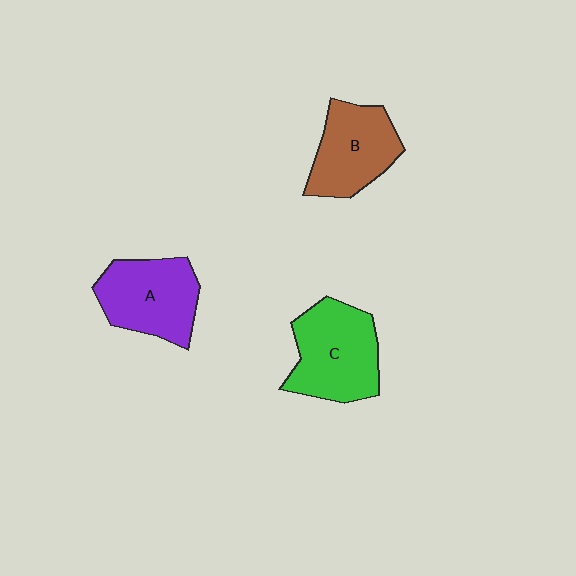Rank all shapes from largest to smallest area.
From largest to smallest: C (green), A (purple), B (brown).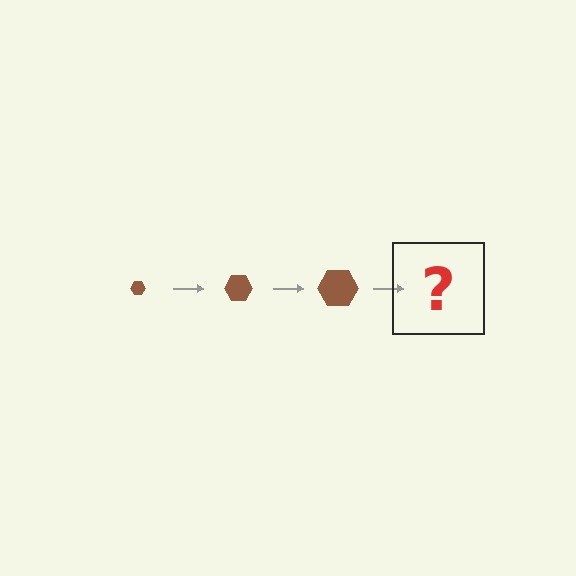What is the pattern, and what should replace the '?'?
The pattern is that the hexagon gets progressively larger each step. The '?' should be a brown hexagon, larger than the previous one.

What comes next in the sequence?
The next element should be a brown hexagon, larger than the previous one.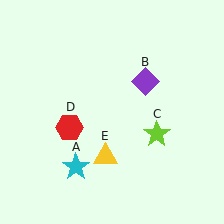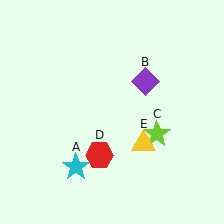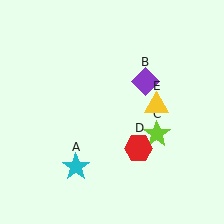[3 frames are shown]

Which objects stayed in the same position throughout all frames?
Cyan star (object A) and purple diamond (object B) and lime star (object C) remained stationary.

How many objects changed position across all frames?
2 objects changed position: red hexagon (object D), yellow triangle (object E).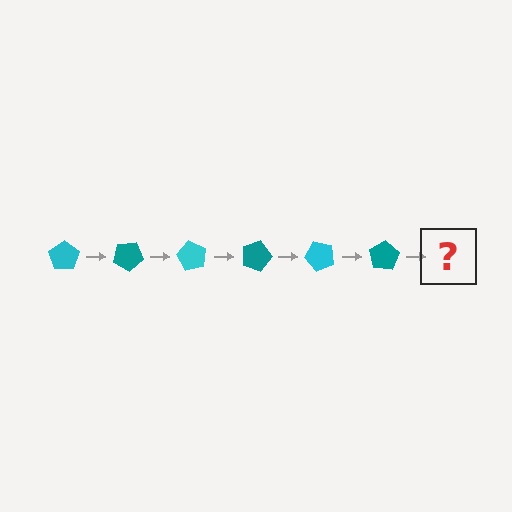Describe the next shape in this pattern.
It should be a cyan pentagon, rotated 180 degrees from the start.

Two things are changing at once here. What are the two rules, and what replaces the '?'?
The two rules are that it rotates 30 degrees each step and the color cycles through cyan and teal. The '?' should be a cyan pentagon, rotated 180 degrees from the start.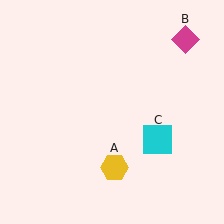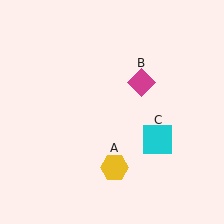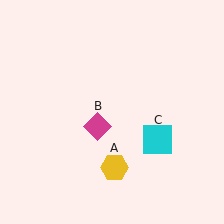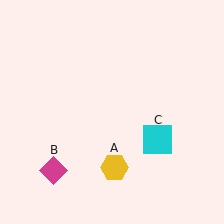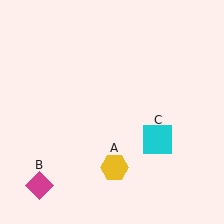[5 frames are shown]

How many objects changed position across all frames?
1 object changed position: magenta diamond (object B).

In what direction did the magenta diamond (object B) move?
The magenta diamond (object B) moved down and to the left.